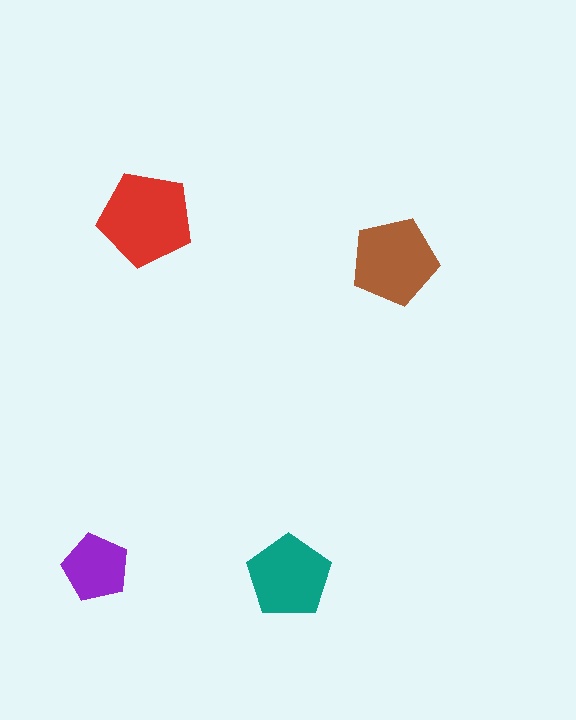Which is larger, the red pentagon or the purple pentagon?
The red one.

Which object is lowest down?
The teal pentagon is bottommost.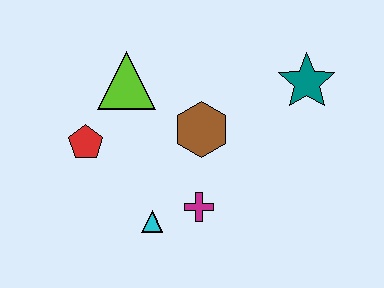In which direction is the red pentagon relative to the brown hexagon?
The red pentagon is to the left of the brown hexagon.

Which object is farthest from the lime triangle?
The teal star is farthest from the lime triangle.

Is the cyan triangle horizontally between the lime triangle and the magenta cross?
Yes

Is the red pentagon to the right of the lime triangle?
No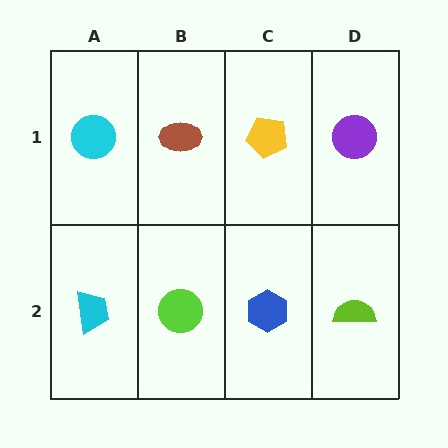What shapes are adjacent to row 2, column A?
A cyan circle (row 1, column A), a lime circle (row 2, column B).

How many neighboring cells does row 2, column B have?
3.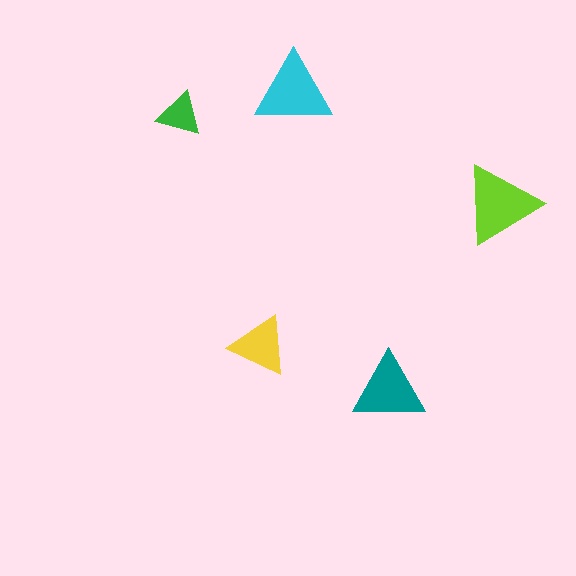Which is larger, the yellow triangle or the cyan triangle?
The cyan one.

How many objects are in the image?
There are 5 objects in the image.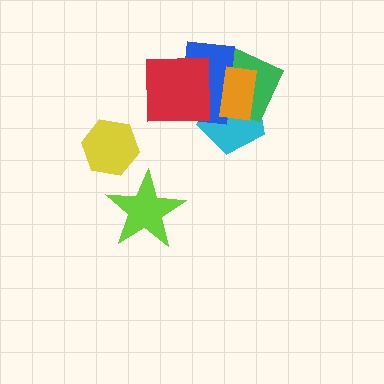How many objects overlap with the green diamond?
4 objects overlap with the green diamond.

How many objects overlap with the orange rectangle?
4 objects overlap with the orange rectangle.